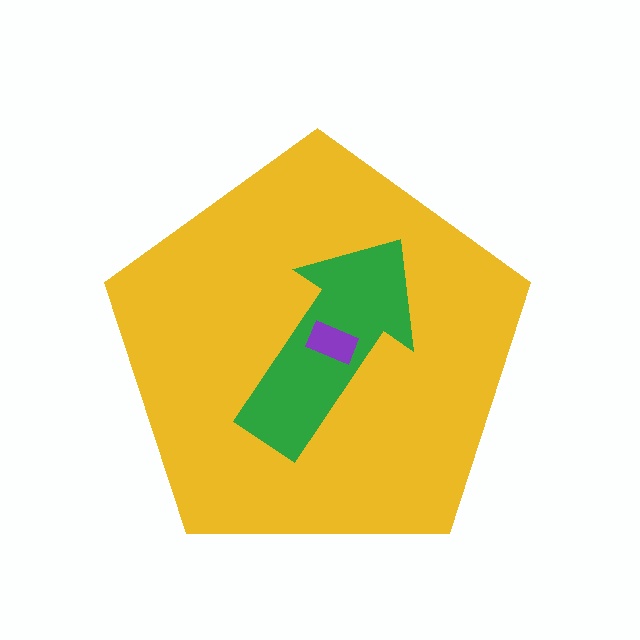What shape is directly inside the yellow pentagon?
The green arrow.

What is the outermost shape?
The yellow pentagon.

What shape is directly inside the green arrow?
The purple rectangle.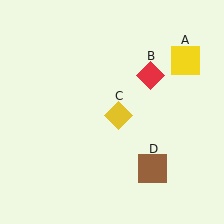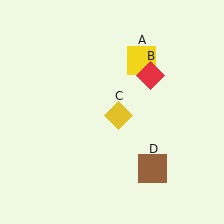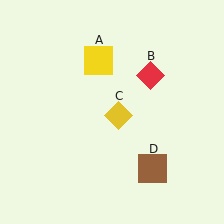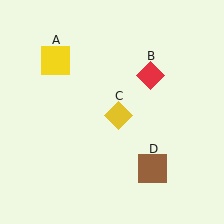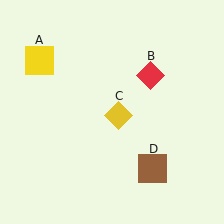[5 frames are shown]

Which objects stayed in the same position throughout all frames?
Red diamond (object B) and yellow diamond (object C) and brown square (object D) remained stationary.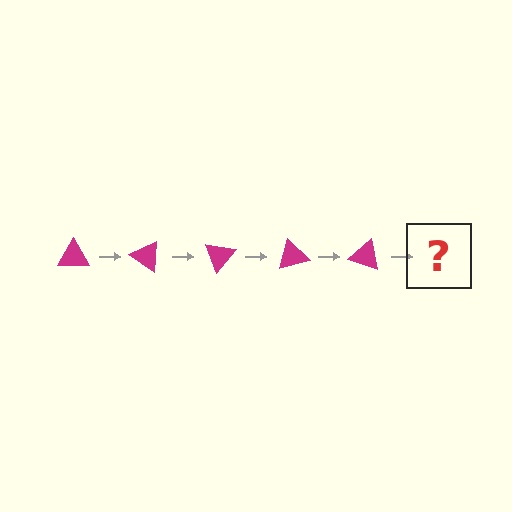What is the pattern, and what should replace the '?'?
The pattern is that the triangle rotates 35 degrees each step. The '?' should be a magenta triangle rotated 175 degrees.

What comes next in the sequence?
The next element should be a magenta triangle rotated 175 degrees.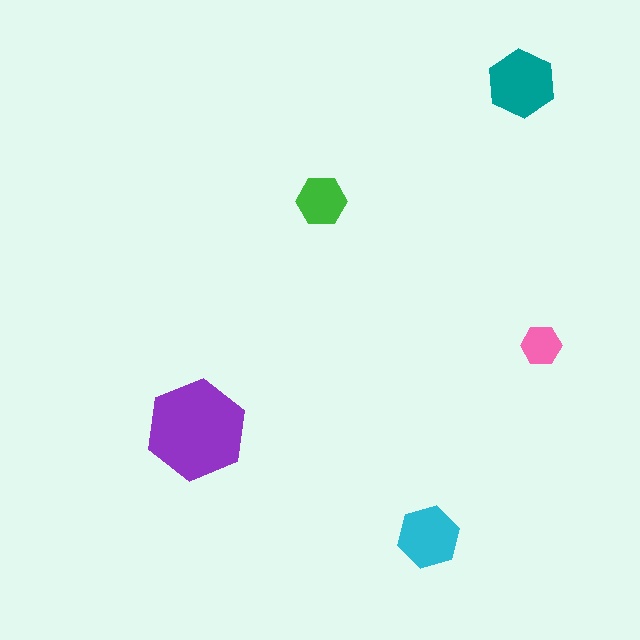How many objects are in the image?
There are 5 objects in the image.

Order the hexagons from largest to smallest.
the purple one, the teal one, the cyan one, the green one, the pink one.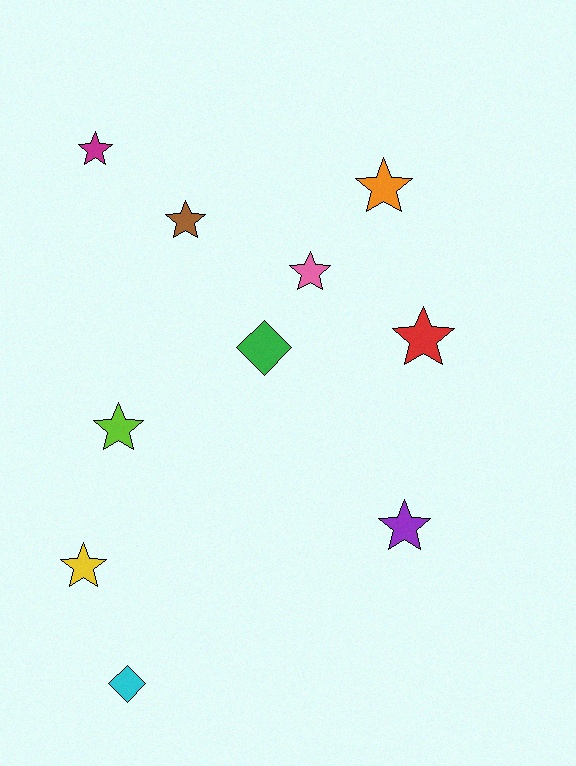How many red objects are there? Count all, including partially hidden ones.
There is 1 red object.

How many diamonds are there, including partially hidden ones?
There are 2 diamonds.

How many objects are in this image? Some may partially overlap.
There are 10 objects.